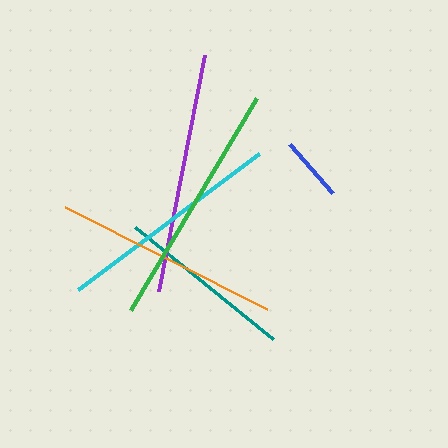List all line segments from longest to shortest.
From longest to shortest: green, purple, cyan, orange, teal, blue.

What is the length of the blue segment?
The blue segment is approximately 65 pixels long.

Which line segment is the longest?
The green line is the longest at approximately 247 pixels.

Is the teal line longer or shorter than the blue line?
The teal line is longer than the blue line.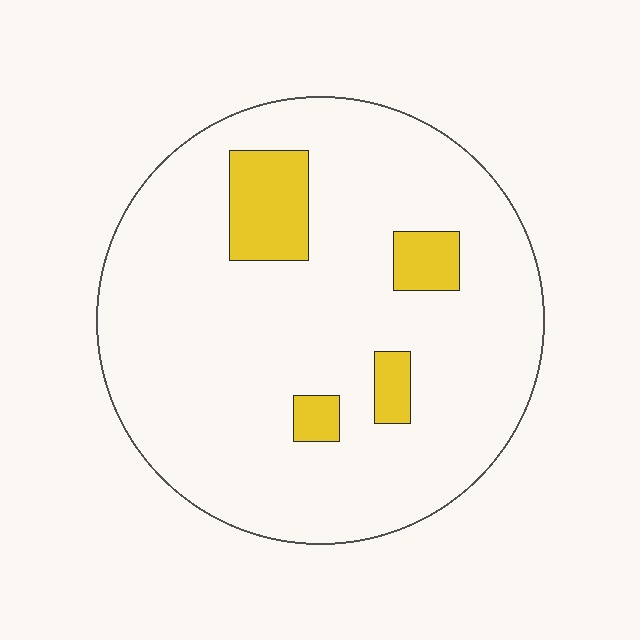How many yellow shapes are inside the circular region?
4.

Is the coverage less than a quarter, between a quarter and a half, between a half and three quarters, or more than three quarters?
Less than a quarter.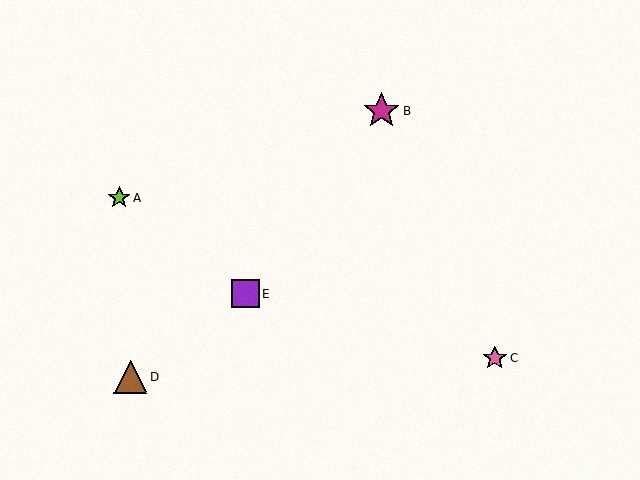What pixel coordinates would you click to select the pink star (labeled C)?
Click at (495, 358) to select the pink star C.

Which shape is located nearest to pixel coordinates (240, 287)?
The purple square (labeled E) at (245, 293) is nearest to that location.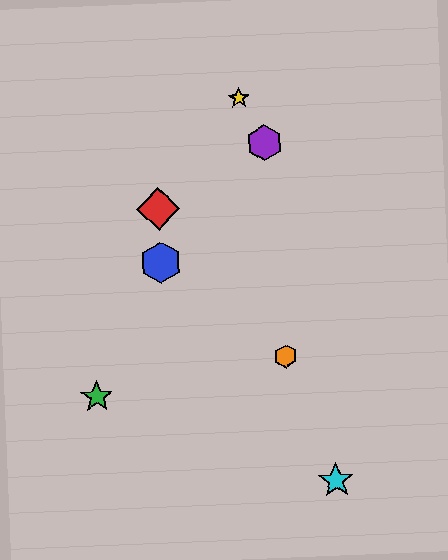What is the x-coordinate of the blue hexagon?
The blue hexagon is at x≈161.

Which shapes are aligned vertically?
The red diamond, the blue hexagon are aligned vertically.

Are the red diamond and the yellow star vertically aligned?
No, the red diamond is at x≈158 and the yellow star is at x≈239.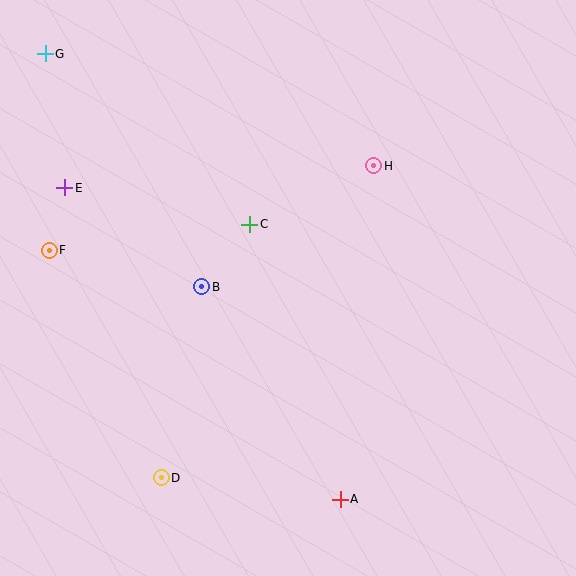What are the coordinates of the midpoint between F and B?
The midpoint between F and B is at (126, 269).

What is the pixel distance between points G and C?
The distance between G and C is 266 pixels.